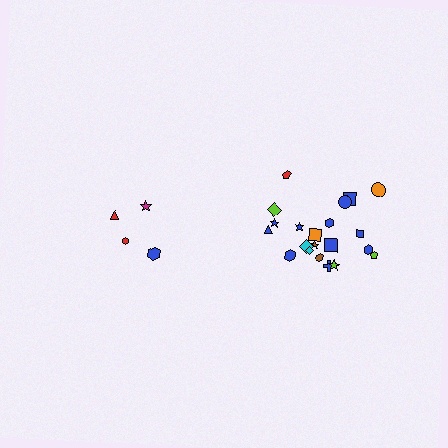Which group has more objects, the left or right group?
The right group.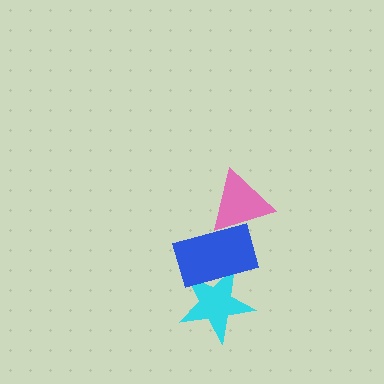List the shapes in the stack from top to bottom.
From top to bottom: the pink triangle, the blue rectangle, the cyan star.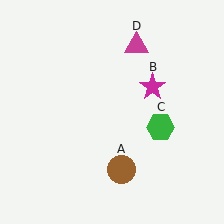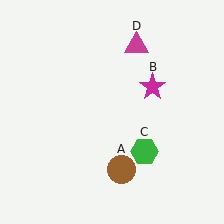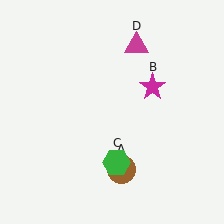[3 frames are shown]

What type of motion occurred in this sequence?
The green hexagon (object C) rotated clockwise around the center of the scene.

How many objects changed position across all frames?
1 object changed position: green hexagon (object C).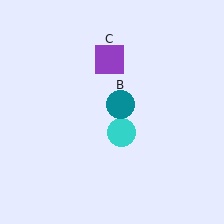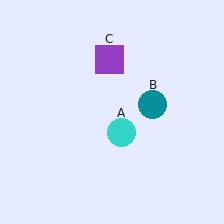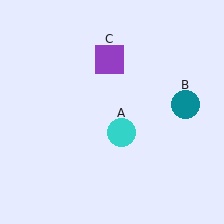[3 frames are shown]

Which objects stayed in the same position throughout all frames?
Cyan circle (object A) and purple square (object C) remained stationary.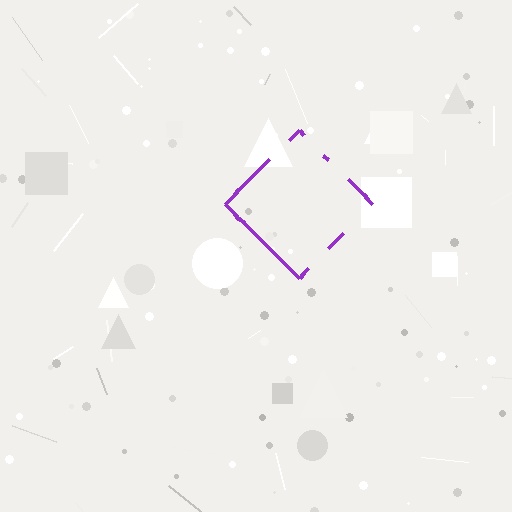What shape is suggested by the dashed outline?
The dashed outline suggests a diamond.